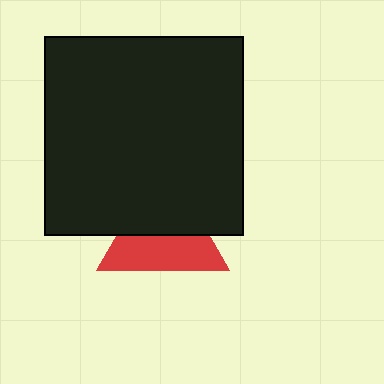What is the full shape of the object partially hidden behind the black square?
The partially hidden object is a red triangle.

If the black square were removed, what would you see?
You would see the complete red triangle.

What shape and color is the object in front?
The object in front is a black square.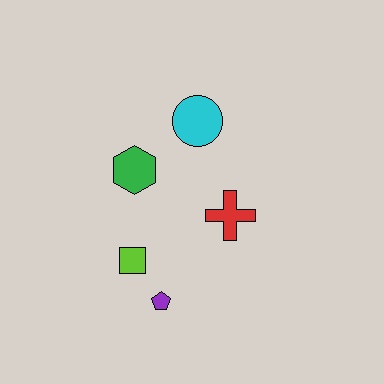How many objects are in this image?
There are 5 objects.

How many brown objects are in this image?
There are no brown objects.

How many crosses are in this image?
There is 1 cross.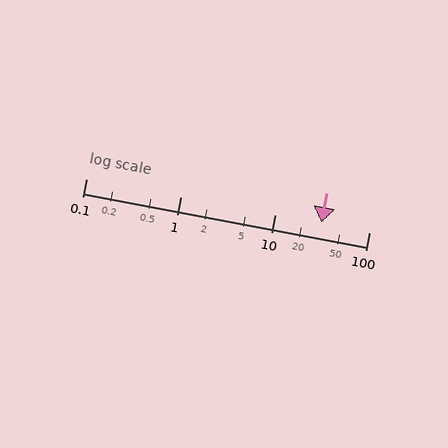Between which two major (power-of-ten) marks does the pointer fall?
The pointer is between 10 and 100.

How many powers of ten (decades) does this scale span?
The scale spans 3 decades, from 0.1 to 100.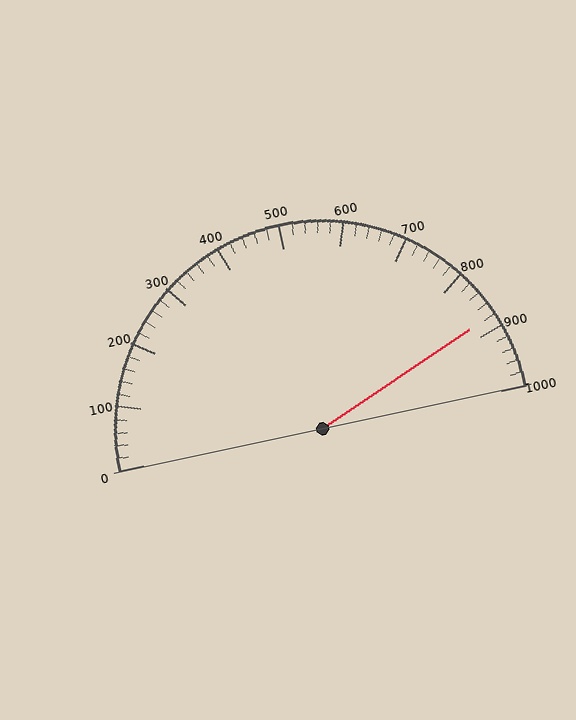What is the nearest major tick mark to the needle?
The nearest major tick mark is 900.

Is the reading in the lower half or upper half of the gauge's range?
The reading is in the upper half of the range (0 to 1000).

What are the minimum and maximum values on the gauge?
The gauge ranges from 0 to 1000.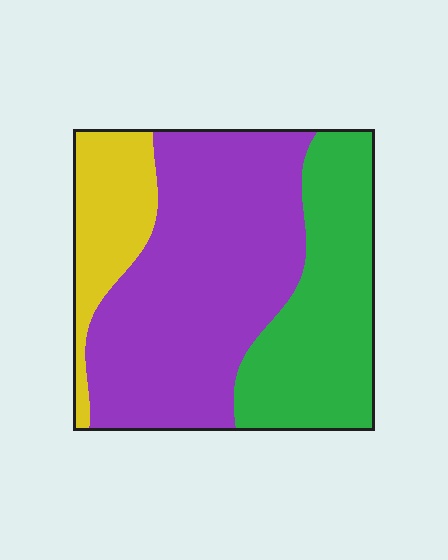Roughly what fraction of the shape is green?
Green covers roughly 30% of the shape.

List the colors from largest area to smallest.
From largest to smallest: purple, green, yellow.